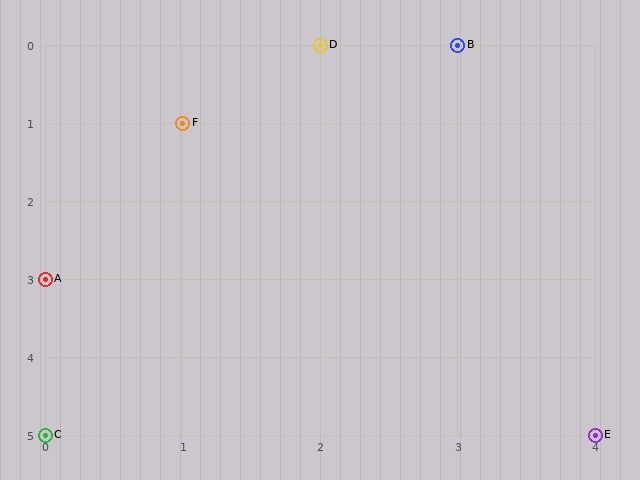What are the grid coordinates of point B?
Point B is at grid coordinates (3, 0).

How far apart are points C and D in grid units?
Points C and D are 2 columns and 5 rows apart (about 5.4 grid units diagonally).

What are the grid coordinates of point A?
Point A is at grid coordinates (0, 3).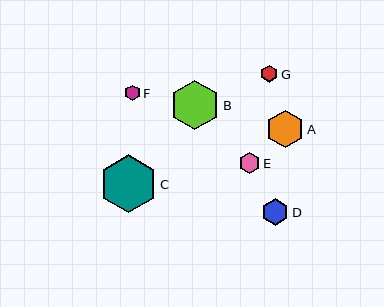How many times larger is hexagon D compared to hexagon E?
Hexagon D is approximately 1.3 times the size of hexagon E.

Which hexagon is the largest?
Hexagon C is the largest with a size of approximately 58 pixels.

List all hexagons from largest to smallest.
From largest to smallest: C, B, A, D, E, G, F.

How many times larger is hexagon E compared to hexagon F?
Hexagon E is approximately 1.4 times the size of hexagon F.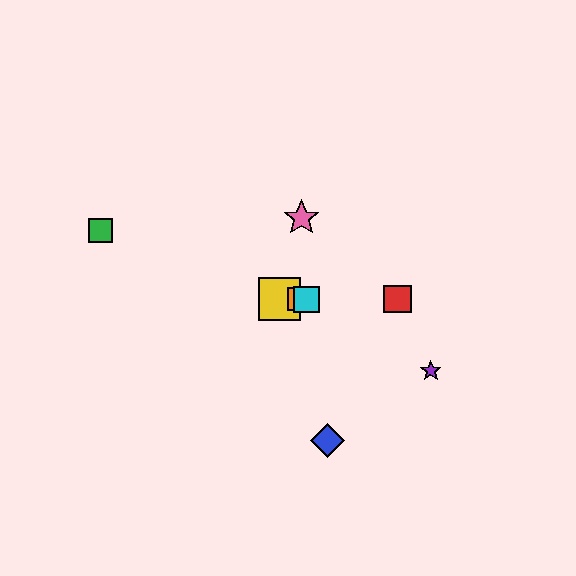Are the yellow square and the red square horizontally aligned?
Yes, both are at y≈299.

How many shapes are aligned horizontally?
4 shapes (the red square, the yellow square, the orange square, the cyan square) are aligned horizontally.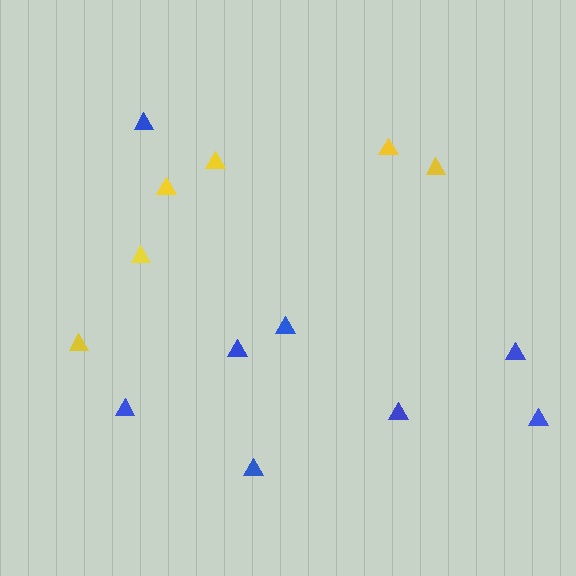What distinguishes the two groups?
There are 2 groups: one group of yellow triangles (6) and one group of blue triangles (8).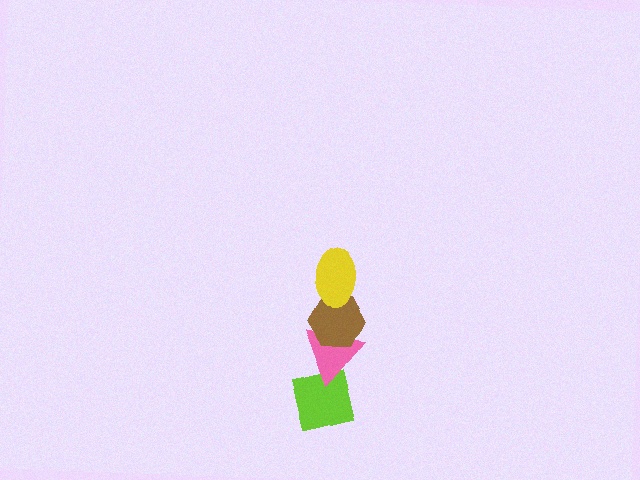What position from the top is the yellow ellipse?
The yellow ellipse is 1st from the top.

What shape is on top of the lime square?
The pink triangle is on top of the lime square.